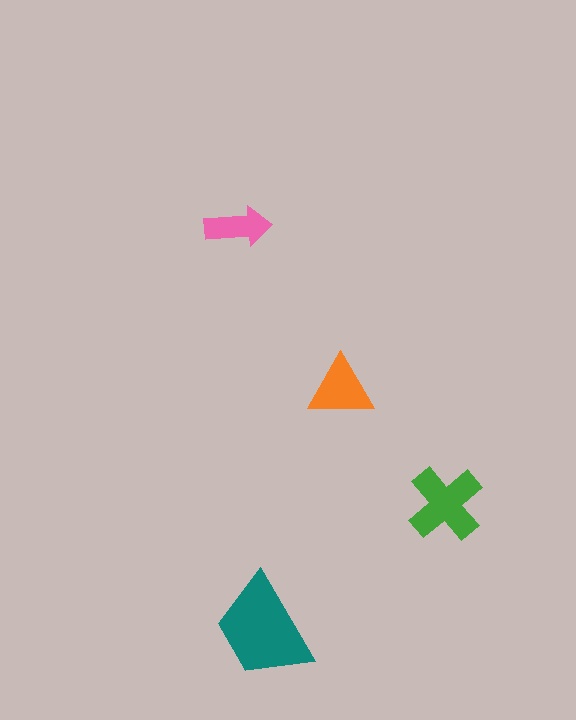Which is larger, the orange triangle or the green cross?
The green cross.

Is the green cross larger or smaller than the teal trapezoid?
Smaller.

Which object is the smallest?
The pink arrow.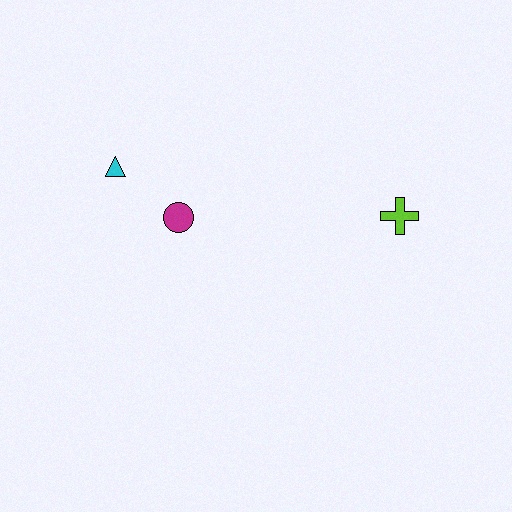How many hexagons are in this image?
There are no hexagons.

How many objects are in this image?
There are 3 objects.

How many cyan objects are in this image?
There is 1 cyan object.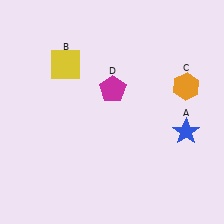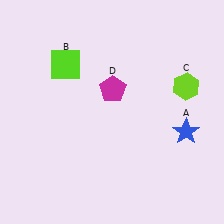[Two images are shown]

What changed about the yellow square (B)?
In Image 1, B is yellow. In Image 2, it changed to lime.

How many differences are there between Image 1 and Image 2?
There are 2 differences between the two images.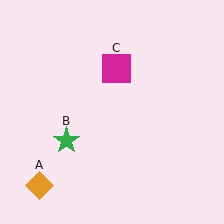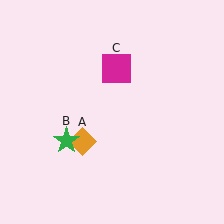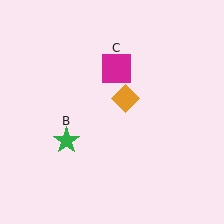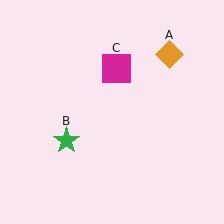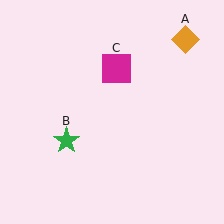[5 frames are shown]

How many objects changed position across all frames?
1 object changed position: orange diamond (object A).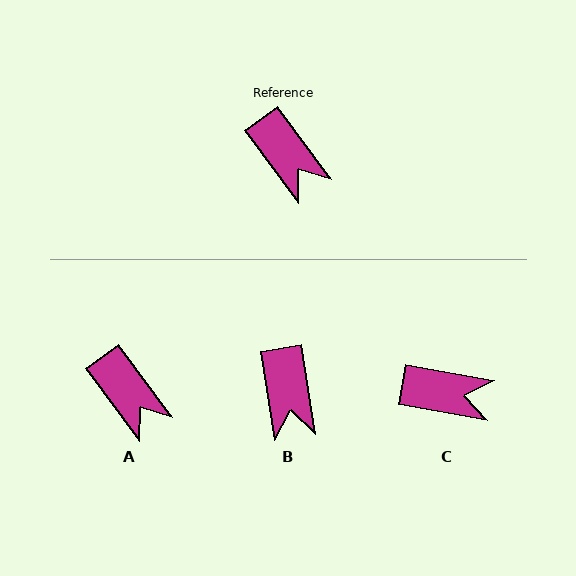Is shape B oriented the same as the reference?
No, it is off by about 27 degrees.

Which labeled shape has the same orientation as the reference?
A.